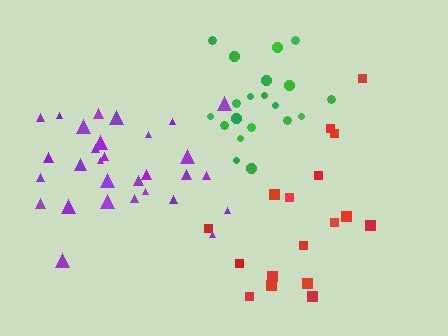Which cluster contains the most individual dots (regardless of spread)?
Purple (30).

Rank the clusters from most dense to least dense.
green, purple, red.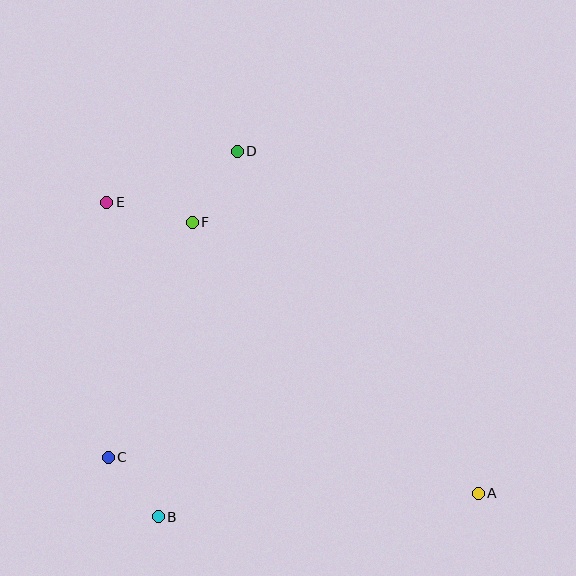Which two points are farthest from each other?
Points A and E are farthest from each other.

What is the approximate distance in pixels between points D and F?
The distance between D and F is approximately 84 pixels.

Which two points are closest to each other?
Points B and C are closest to each other.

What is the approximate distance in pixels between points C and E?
The distance between C and E is approximately 255 pixels.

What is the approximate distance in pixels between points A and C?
The distance between A and C is approximately 372 pixels.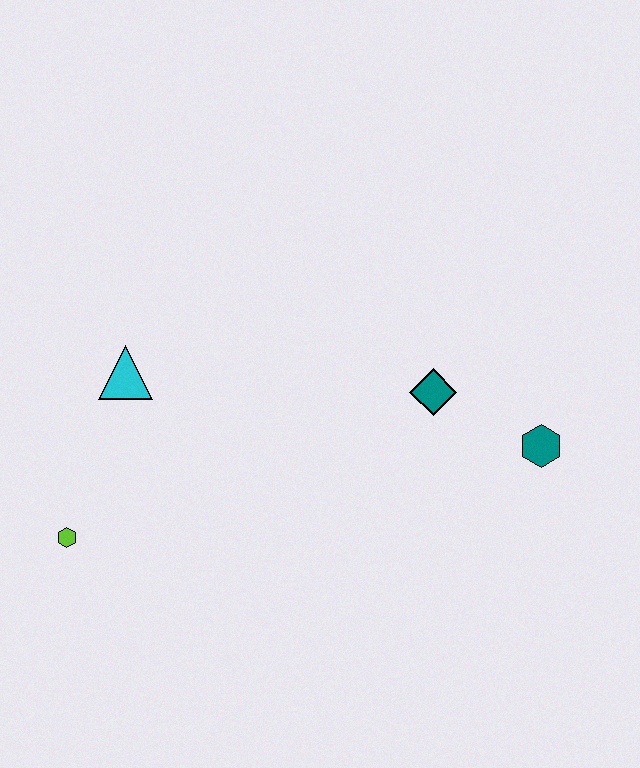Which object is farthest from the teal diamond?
The lime hexagon is farthest from the teal diamond.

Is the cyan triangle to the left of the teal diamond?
Yes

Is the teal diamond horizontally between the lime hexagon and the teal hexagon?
Yes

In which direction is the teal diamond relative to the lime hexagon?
The teal diamond is to the right of the lime hexagon.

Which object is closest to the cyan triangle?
The lime hexagon is closest to the cyan triangle.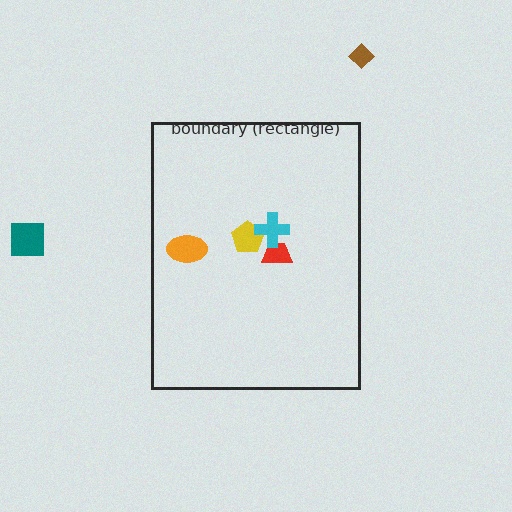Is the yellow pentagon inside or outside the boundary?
Inside.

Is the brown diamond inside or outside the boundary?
Outside.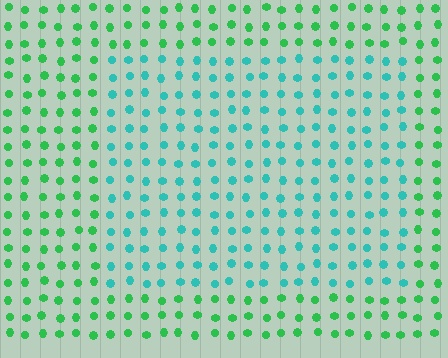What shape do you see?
I see a rectangle.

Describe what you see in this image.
The image is filled with small green elements in a uniform arrangement. A rectangle-shaped region is visible where the elements are tinted to a slightly different hue, forming a subtle color boundary.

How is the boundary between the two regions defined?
The boundary is defined purely by a slight shift in hue (about 42 degrees). Spacing, size, and orientation are identical on both sides.